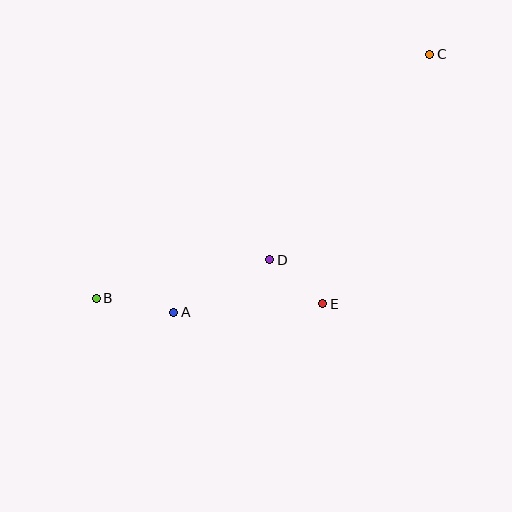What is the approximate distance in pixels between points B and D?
The distance between B and D is approximately 178 pixels.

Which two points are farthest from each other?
Points B and C are farthest from each other.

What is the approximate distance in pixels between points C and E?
The distance between C and E is approximately 271 pixels.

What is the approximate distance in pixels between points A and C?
The distance between A and C is approximately 363 pixels.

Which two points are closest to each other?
Points D and E are closest to each other.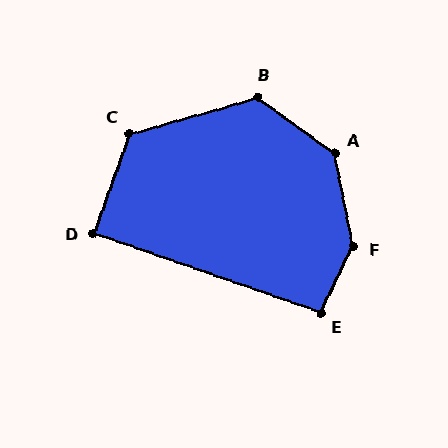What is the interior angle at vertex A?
Approximately 138 degrees (obtuse).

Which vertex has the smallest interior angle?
D, at approximately 90 degrees.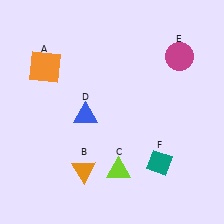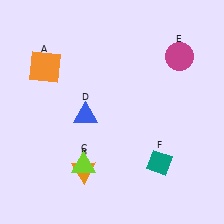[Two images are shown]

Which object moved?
The lime triangle (C) moved left.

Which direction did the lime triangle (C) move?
The lime triangle (C) moved left.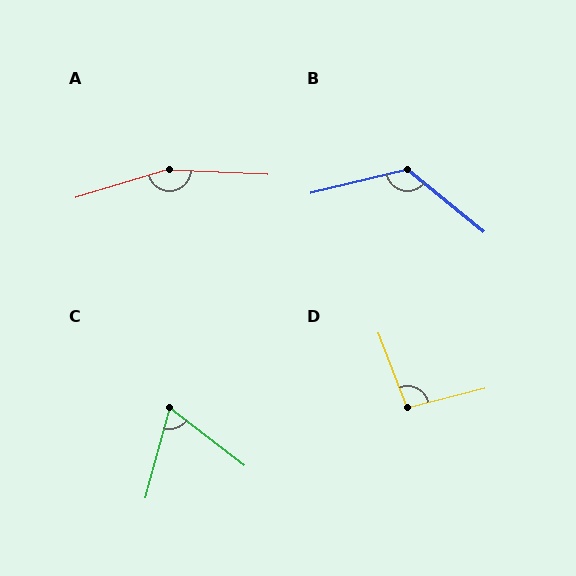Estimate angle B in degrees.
Approximately 128 degrees.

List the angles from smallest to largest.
C (68°), D (97°), B (128°), A (160°).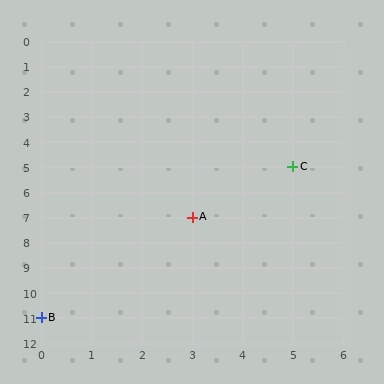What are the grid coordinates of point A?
Point A is at grid coordinates (3, 7).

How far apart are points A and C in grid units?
Points A and C are 2 columns and 2 rows apart (about 2.8 grid units diagonally).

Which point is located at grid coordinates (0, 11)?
Point B is at (0, 11).